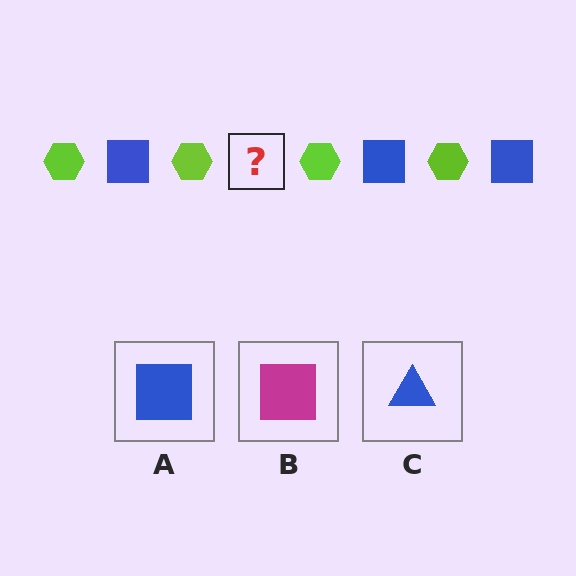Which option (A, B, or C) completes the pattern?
A.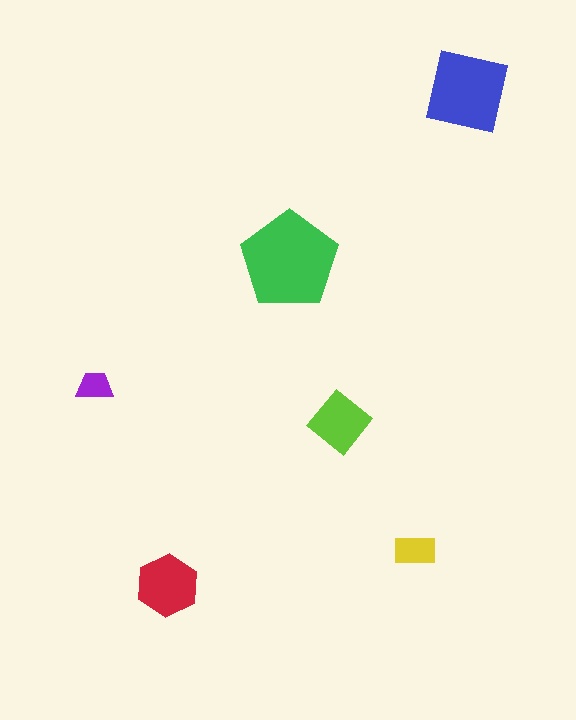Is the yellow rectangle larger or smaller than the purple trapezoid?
Larger.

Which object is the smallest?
The purple trapezoid.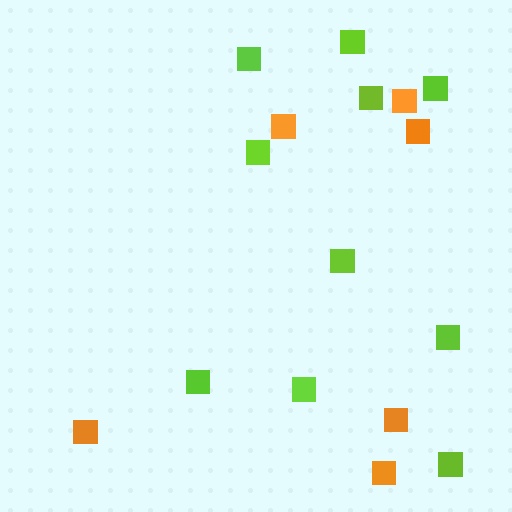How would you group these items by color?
There are 2 groups: one group of orange squares (6) and one group of lime squares (10).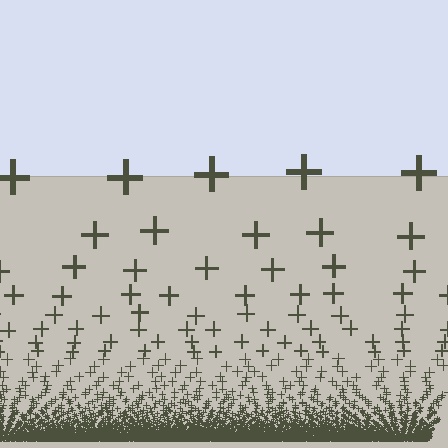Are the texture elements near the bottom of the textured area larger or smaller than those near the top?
Smaller. The gradient is inverted — elements near the bottom are smaller and denser.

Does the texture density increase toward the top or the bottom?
Density increases toward the bottom.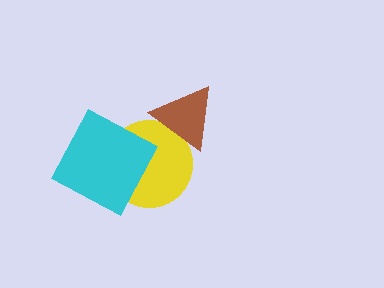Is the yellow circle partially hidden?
Yes, it is partially covered by another shape.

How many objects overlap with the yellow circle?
2 objects overlap with the yellow circle.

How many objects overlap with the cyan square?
1 object overlaps with the cyan square.